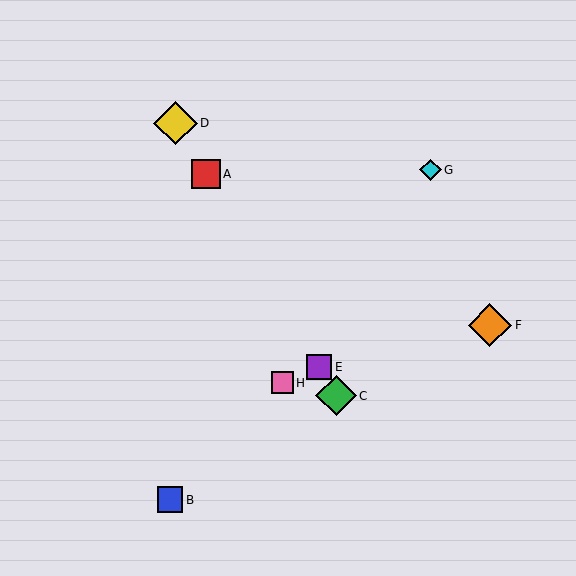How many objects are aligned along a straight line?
4 objects (A, C, D, E) are aligned along a straight line.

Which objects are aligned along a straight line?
Objects A, C, D, E are aligned along a straight line.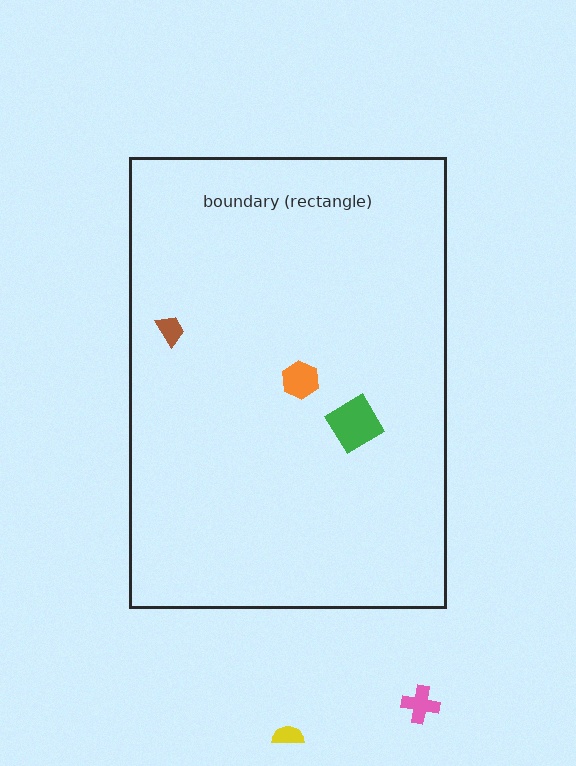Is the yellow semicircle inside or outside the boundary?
Outside.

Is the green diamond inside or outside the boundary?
Inside.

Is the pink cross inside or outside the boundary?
Outside.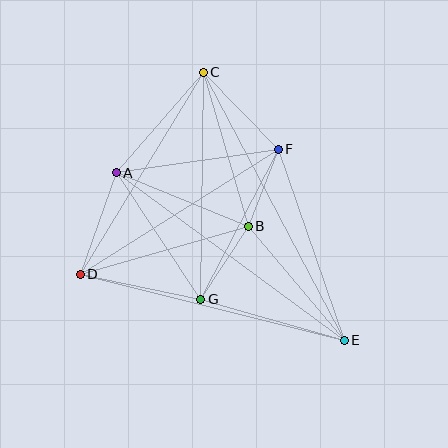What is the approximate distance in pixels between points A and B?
The distance between A and B is approximately 143 pixels.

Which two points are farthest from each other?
Points C and E are farthest from each other.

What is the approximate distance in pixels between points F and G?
The distance between F and G is approximately 169 pixels.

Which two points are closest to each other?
Points B and F are closest to each other.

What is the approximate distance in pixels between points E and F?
The distance between E and F is approximately 202 pixels.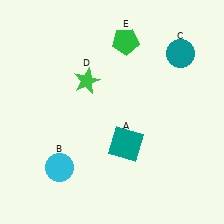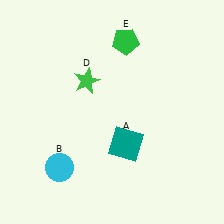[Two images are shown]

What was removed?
The teal circle (C) was removed in Image 2.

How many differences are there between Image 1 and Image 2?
There is 1 difference between the two images.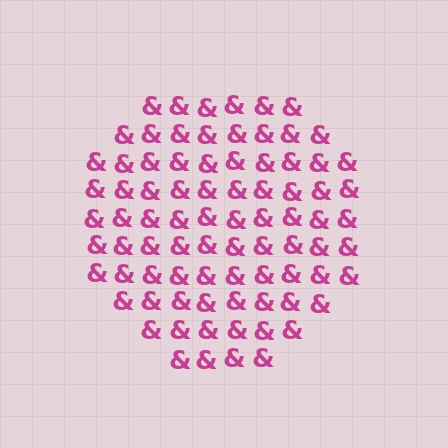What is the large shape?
The large shape is a circle.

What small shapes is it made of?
It is made of small ampersands.